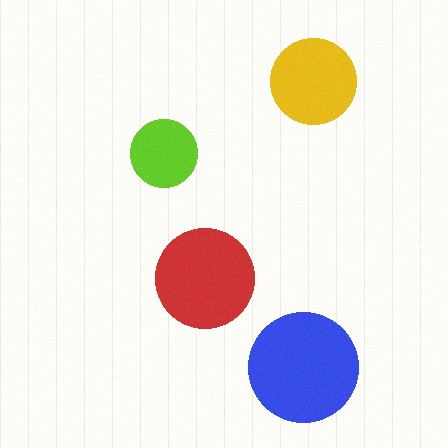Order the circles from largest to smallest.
the blue one, the red one, the yellow one, the lime one.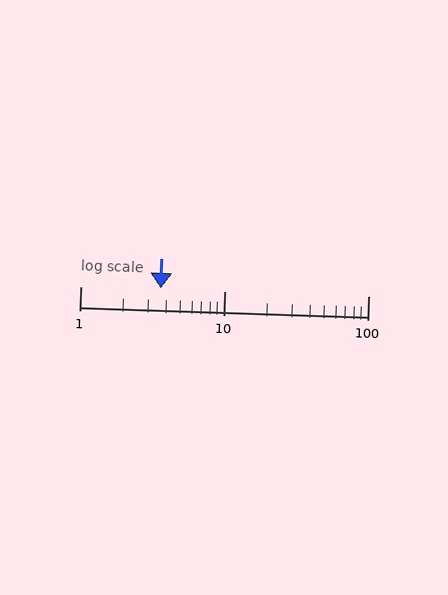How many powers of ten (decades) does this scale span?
The scale spans 2 decades, from 1 to 100.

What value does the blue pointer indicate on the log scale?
The pointer indicates approximately 3.6.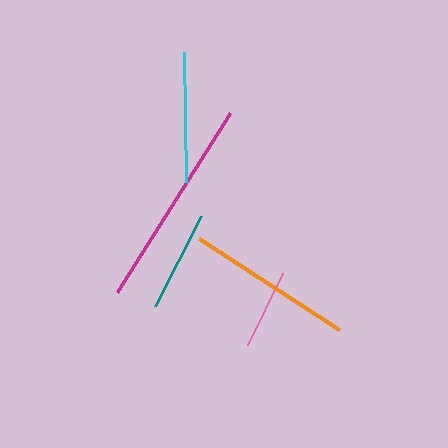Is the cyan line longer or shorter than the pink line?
The cyan line is longer than the pink line.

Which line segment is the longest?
The magenta line is the longest at approximately 211 pixels.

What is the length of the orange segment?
The orange segment is approximately 167 pixels long.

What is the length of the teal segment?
The teal segment is approximately 101 pixels long.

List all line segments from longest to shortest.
From longest to shortest: magenta, orange, cyan, teal, pink.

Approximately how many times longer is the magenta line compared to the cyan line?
The magenta line is approximately 1.6 times the length of the cyan line.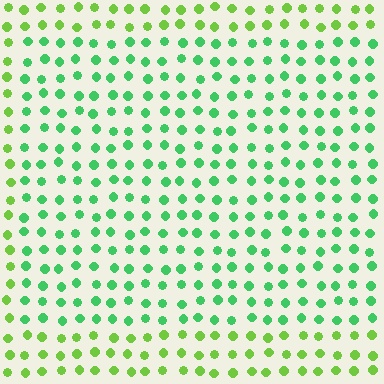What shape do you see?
I see a rectangle.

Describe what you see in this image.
The image is filled with small lime elements in a uniform arrangement. A rectangle-shaped region is visible where the elements are tinted to a slightly different hue, forming a subtle color boundary.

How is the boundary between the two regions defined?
The boundary is defined purely by a slight shift in hue (about 38 degrees). Spacing, size, and orientation are identical on both sides.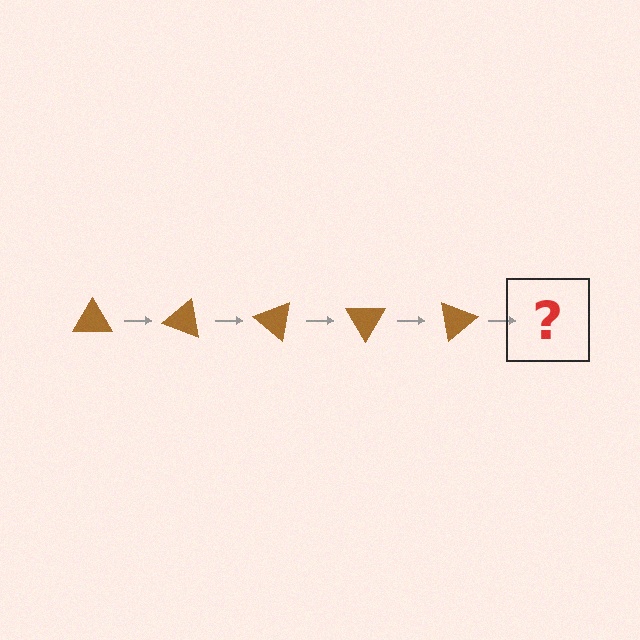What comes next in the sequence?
The next element should be a brown triangle rotated 100 degrees.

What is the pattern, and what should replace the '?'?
The pattern is that the triangle rotates 20 degrees each step. The '?' should be a brown triangle rotated 100 degrees.